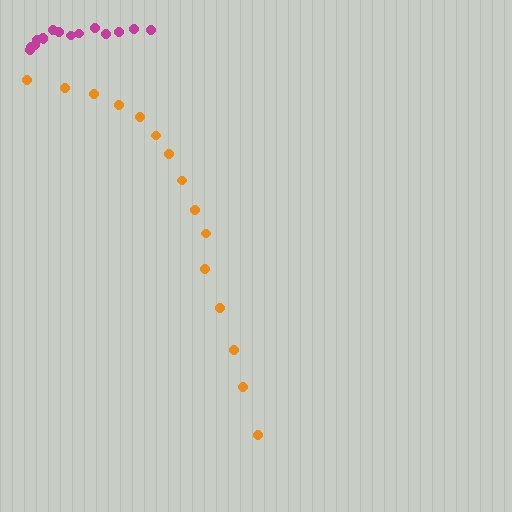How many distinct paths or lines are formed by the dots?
There are 2 distinct paths.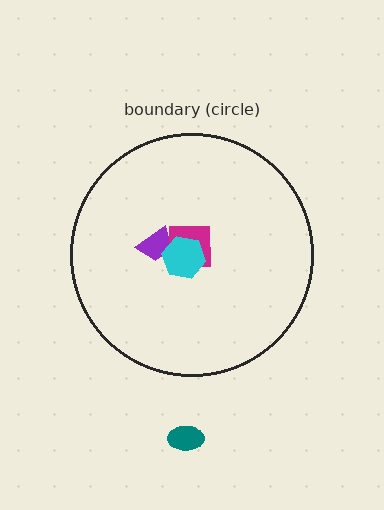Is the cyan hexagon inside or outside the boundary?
Inside.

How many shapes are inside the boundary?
3 inside, 1 outside.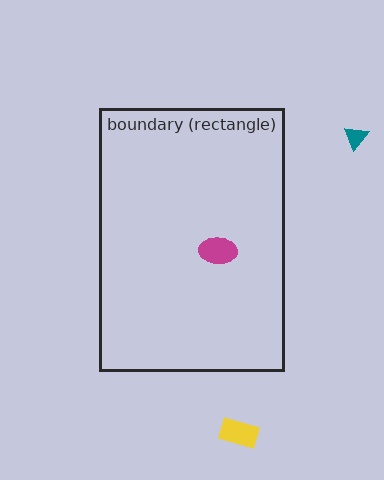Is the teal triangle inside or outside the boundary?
Outside.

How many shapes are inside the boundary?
1 inside, 2 outside.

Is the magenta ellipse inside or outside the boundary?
Inside.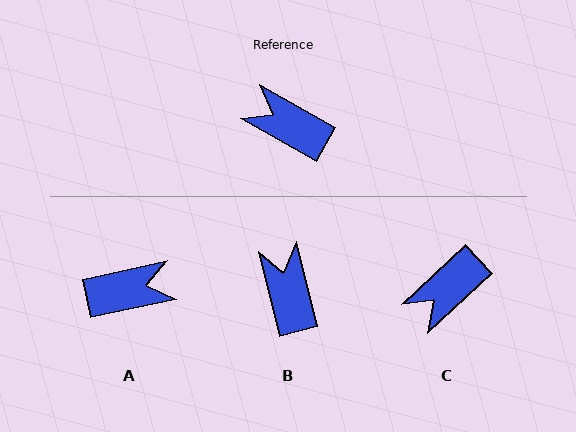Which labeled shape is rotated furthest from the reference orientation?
A, about 138 degrees away.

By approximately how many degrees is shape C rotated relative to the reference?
Approximately 72 degrees counter-clockwise.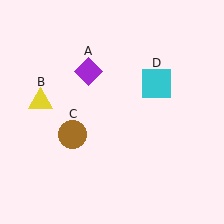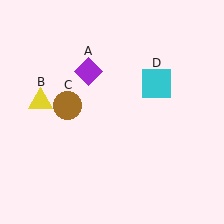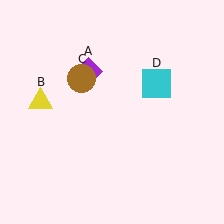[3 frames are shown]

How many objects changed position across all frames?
1 object changed position: brown circle (object C).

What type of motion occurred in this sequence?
The brown circle (object C) rotated clockwise around the center of the scene.